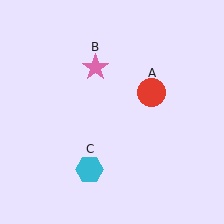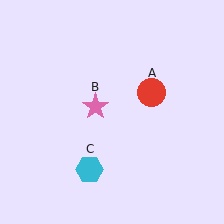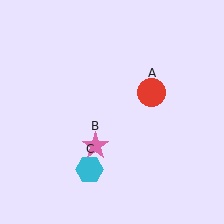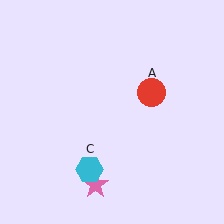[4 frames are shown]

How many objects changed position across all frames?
1 object changed position: pink star (object B).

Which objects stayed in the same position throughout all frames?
Red circle (object A) and cyan hexagon (object C) remained stationary.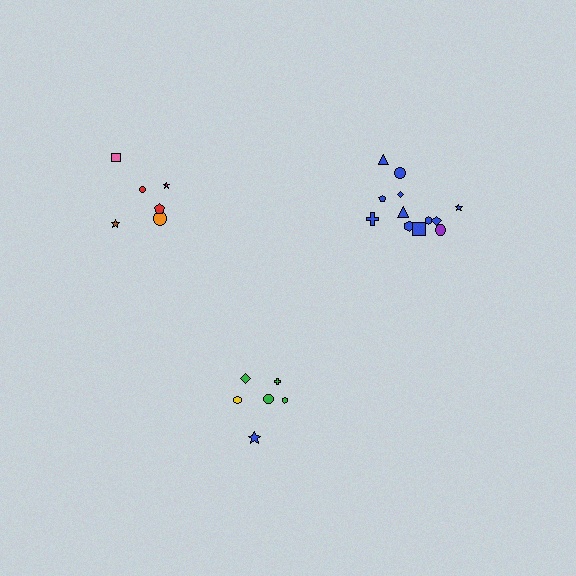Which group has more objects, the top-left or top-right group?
The top-right group.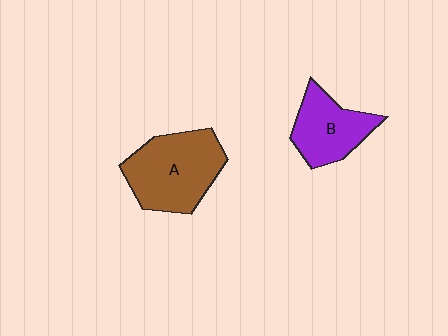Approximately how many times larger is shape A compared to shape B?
Approximately 1.4 times.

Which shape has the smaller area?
Shape B (purple).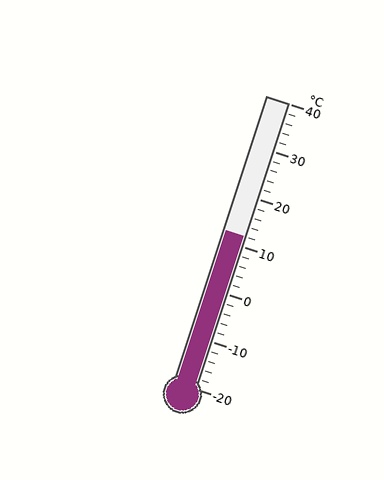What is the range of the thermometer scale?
The thermometer scale ranges from -20°C to 40°C.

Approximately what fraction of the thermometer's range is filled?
The thermometer is filled to approximately 55% of its range.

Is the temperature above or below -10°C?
The temperature is above -10°C.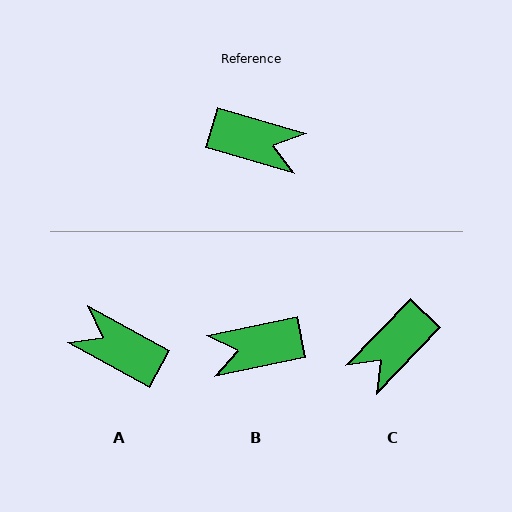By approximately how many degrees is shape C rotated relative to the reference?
Approximately 118 degrees clockwise.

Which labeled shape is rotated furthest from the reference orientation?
A, about 167 degrees away.